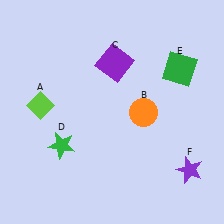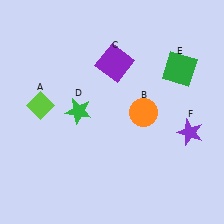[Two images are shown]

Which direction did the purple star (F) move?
The purple star (F) moved up.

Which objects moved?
The objects that moved are: the green star (D), the purple star (F).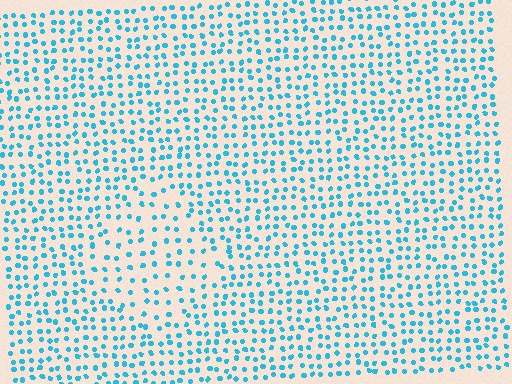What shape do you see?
I see a diamond.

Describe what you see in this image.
The image contains small cyan elements arranged at two different densities. A diamond-shaped region is visible where the elements are less densely packed than the surrounding area.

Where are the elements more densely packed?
The elements are more densely packed outside the diamond boundary.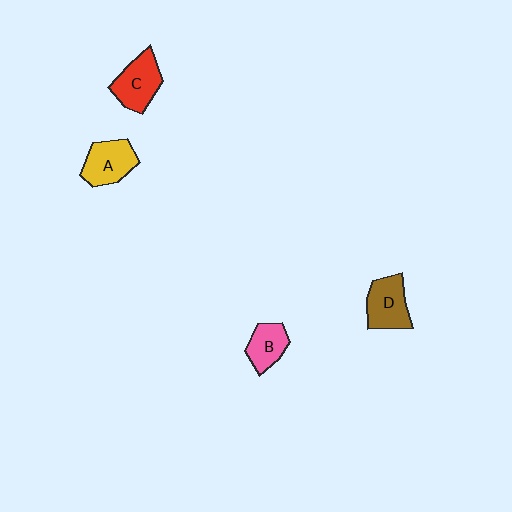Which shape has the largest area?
Shape C (red).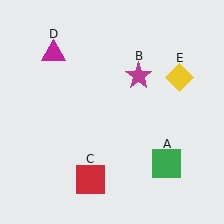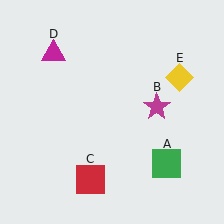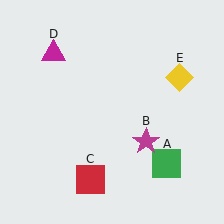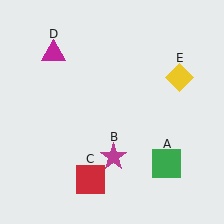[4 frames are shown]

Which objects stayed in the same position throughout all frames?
Green square (object A) and red square (object C) and magenta triangle (object D) and yellow diamond (object E) remained stationary.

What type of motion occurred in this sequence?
The magenta star (object B) rotated clockwise around the center of the scene.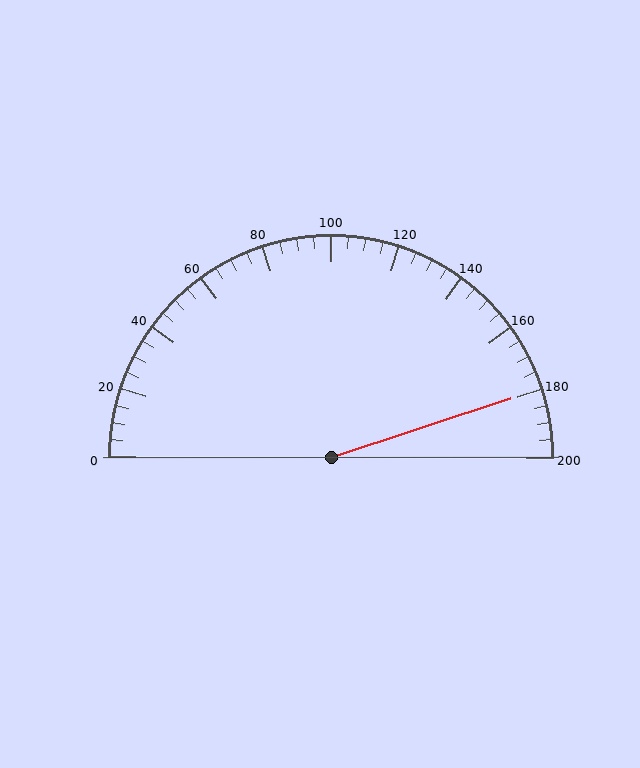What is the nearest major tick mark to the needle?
The nearest major tick mark is 180.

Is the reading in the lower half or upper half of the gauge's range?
The reading is in the upper half of the range (0 to 200).